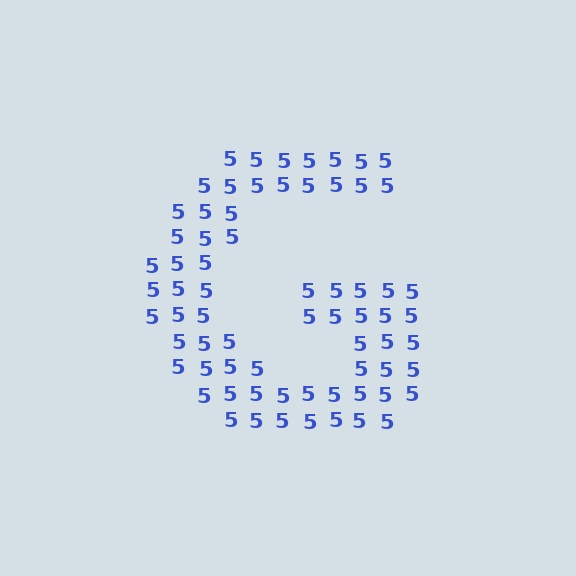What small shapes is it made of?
It is made of small digit 5's.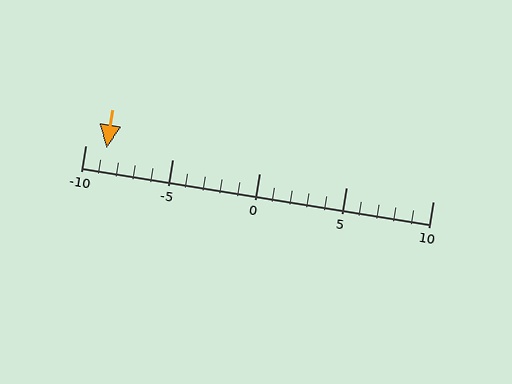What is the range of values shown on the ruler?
The ruler shows values from -10 to 10.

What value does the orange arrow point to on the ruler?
The orange arrow points to approximately -9.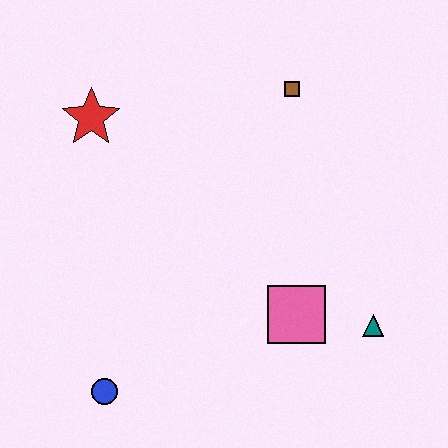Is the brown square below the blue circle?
No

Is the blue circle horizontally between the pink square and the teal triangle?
No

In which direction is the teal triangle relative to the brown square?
The teal triangle is below the brown square.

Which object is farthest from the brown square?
The blue circle is farthest from the brown square.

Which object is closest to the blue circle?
The pink square is closest to the blue circle.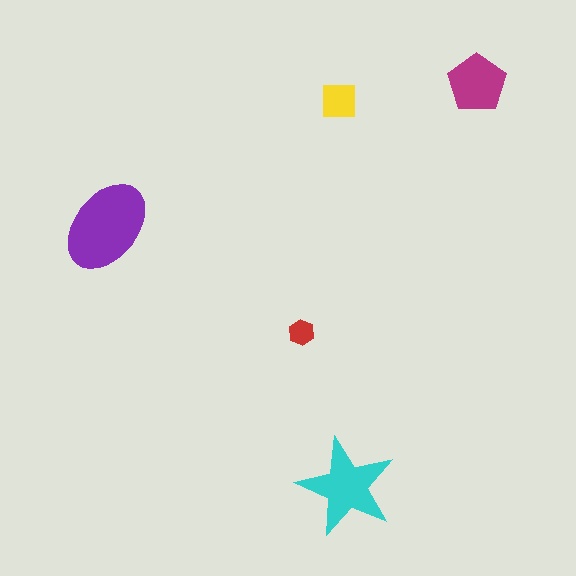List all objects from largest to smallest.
The purple ellipse, the cyan star, the magenta pentagon, the yellow square, the red hexagon.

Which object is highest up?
The magenta pentagon is topmost.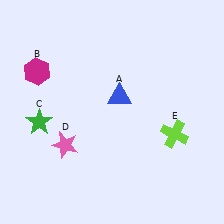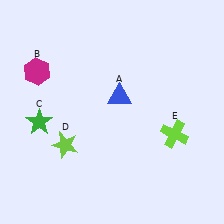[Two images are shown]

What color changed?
The star (D) changed from pink in Image 1 to lime in Image 2.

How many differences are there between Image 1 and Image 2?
There is 1 difference between the two images.